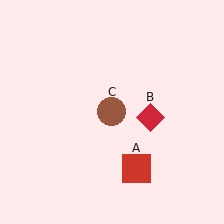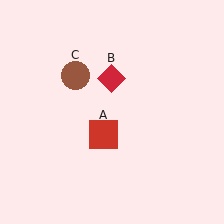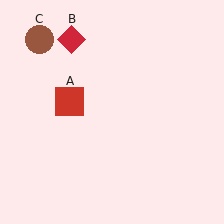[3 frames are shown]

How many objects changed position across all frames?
3 objects changed position: red square (object A), red diamond (object B), brown circle (object C).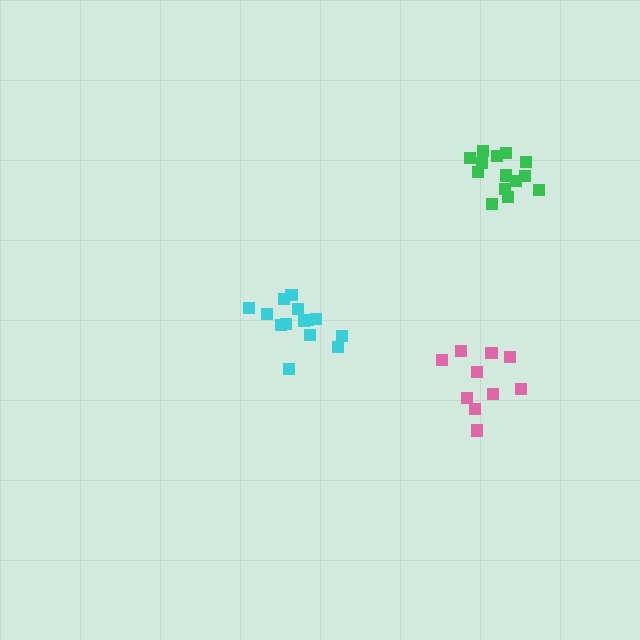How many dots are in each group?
Group 1: 10 dots, Group 2: 15 dots, Group 3: 14 dots (39 total).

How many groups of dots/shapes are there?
There are 3 groups.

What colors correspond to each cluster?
The clusters are colored: pink, cyan, green.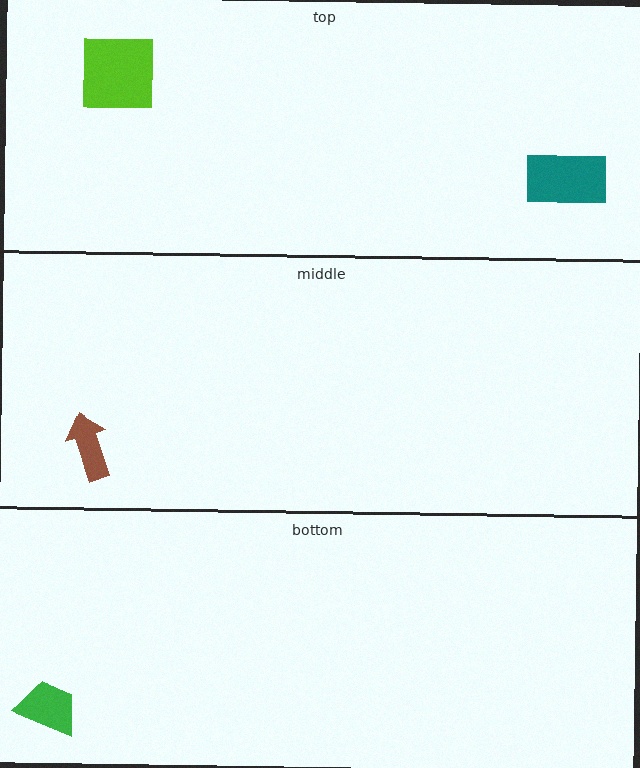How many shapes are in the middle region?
1.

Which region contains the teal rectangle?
The top region.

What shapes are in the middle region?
The brown arrow.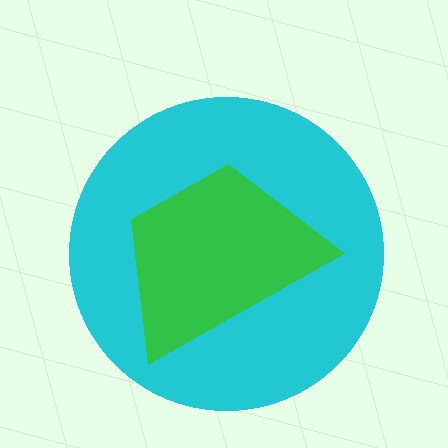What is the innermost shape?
The green trapezoid.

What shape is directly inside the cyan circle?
The green trapezoid.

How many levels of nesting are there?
2.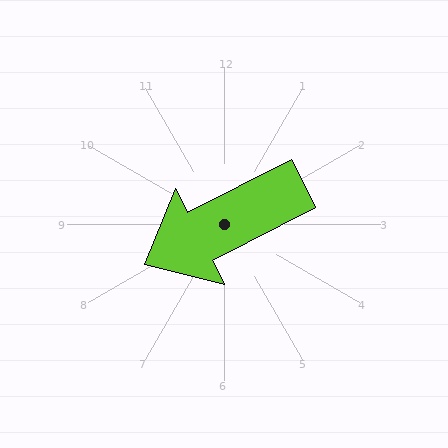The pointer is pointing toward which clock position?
Roughly 8 o'clock.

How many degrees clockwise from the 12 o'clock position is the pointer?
Approximately 243 degrees.